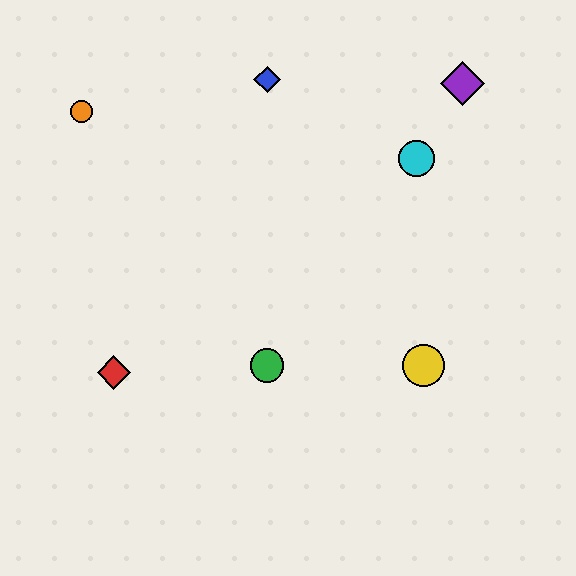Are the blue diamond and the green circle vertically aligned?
Yes, both are at x≈267.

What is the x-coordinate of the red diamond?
The red diamond is at x≈114.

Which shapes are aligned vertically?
The blue diamond, the green circle are aligned vertically.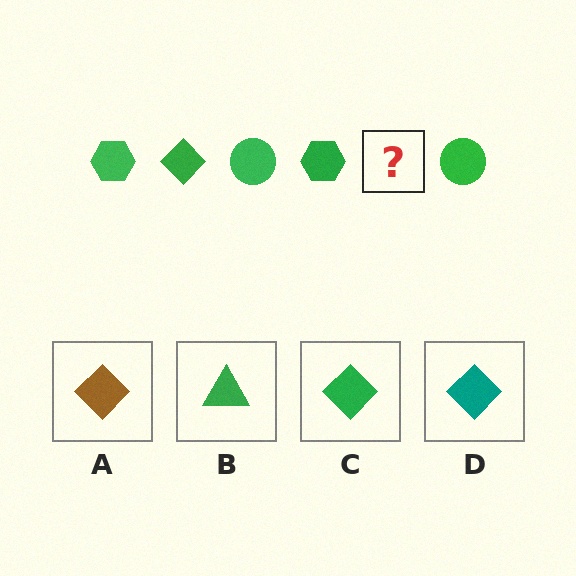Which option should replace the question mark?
Option C.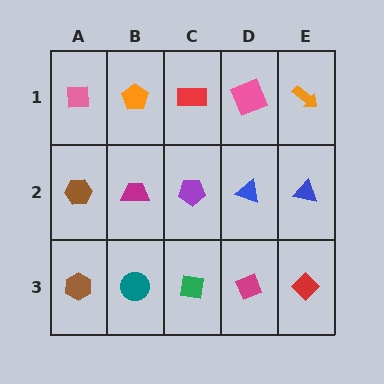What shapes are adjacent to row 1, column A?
A brown hexagon (row 2, column A), an orange pentagon (row 1, column B).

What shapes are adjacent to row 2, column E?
An orange arrow (row 1, column E), a red diamond (row 3, column E), a blue triangle (row 2, column D).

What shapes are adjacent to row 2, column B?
An orange pentagon (row 1, column B), a teal circle (row 3, column B), a brown hexagon (row 2, column A), a purple pentagon (row 2, column C).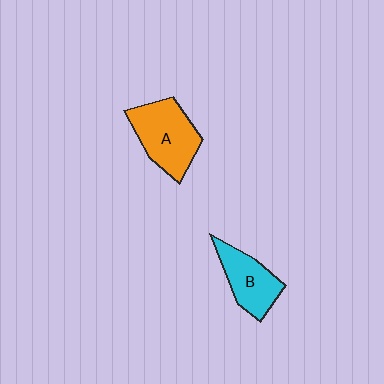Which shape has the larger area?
Shape A (orange).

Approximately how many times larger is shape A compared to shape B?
Approximately 1.3 times.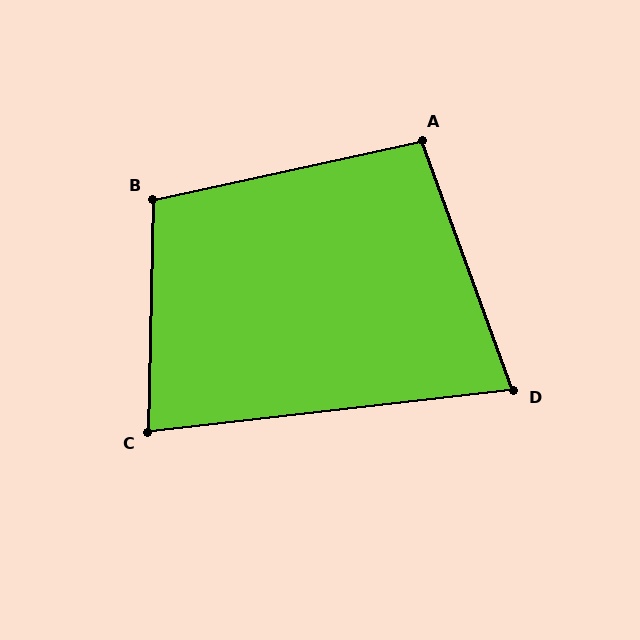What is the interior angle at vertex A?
Approximately 98 degrees (obtuse).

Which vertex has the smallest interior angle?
D, at approximately 76 degrees.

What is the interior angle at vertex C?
Approximately 82 degrees (acute).